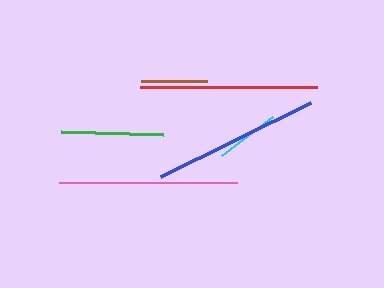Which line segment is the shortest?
The cyan line is the shortest at approximately 64 pixels.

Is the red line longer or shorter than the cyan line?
The red line is longer than the cyan line.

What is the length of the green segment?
The green segment is approximately 102 pixels long.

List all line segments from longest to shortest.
From longest to shortest: pink, red, blue, green, brown, cyan.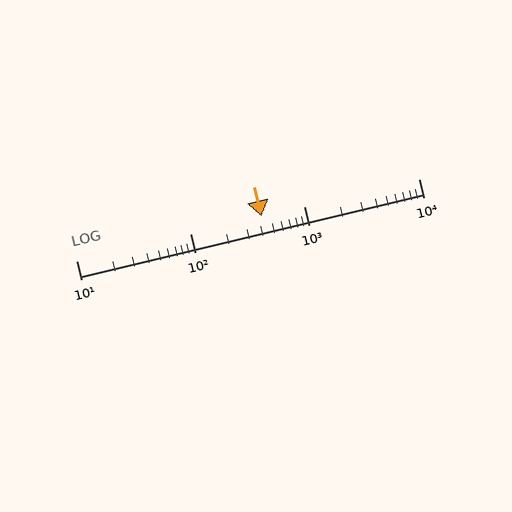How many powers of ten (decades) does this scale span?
The scale spans 3 decades, from 10 to 10000.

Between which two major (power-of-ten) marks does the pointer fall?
The pointer is between 100 and 1000.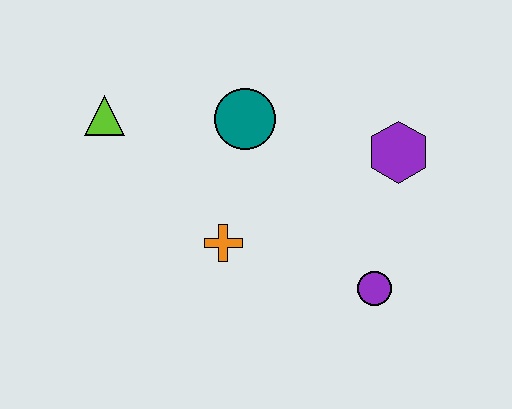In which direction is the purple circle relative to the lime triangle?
The purple circle is to the right of the lime triangle.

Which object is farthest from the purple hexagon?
The lime triangle is farthest from the purple hexagon.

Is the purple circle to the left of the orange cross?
No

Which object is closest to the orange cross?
The teal circle is closest to the orange cross.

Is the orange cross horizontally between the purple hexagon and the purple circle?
No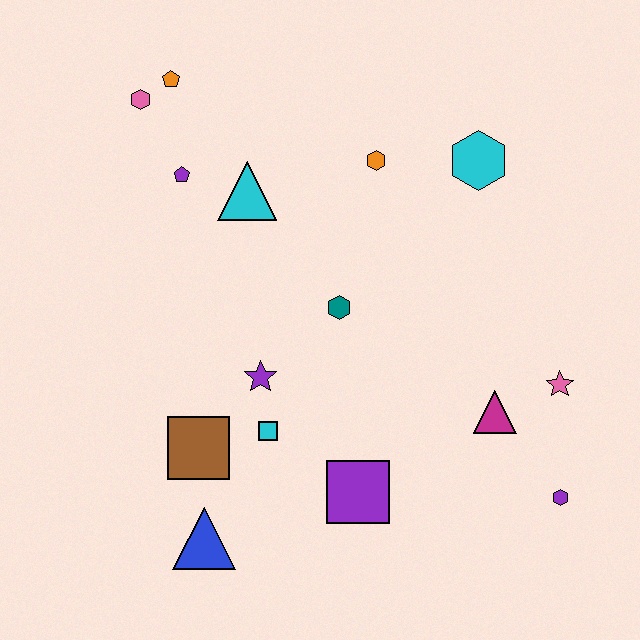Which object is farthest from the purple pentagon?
The purple hexagon is farthest from the purple pentagon.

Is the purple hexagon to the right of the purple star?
Yes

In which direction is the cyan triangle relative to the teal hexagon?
The cyan triangle is above the teal hexagon.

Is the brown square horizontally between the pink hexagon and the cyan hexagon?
Yes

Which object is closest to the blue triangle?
The brown square is closest to the blue triangle.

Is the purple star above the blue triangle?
Yes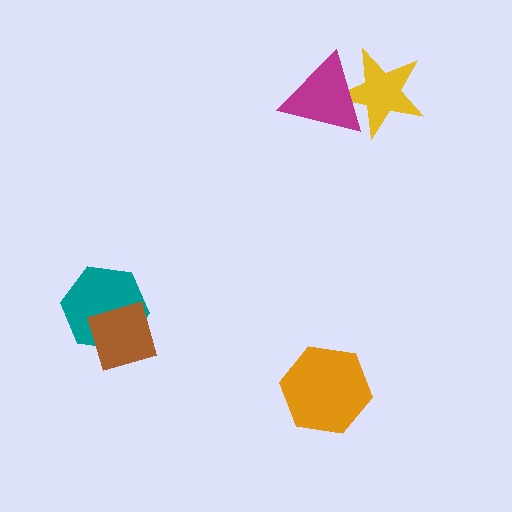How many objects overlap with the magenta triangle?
1 object overlaps with the magenta triangle.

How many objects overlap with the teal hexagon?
1 object overlaps with the teal hexagon.